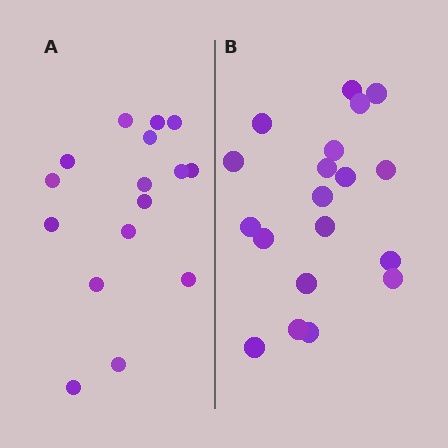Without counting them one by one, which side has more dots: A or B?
Region B (the right region) has more dots.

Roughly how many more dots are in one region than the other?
Region B has just a few more — roughly 2 or 3 more dots than region A.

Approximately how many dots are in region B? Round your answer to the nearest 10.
About 20 dots. (The exact count is 19, which rounds to 20.)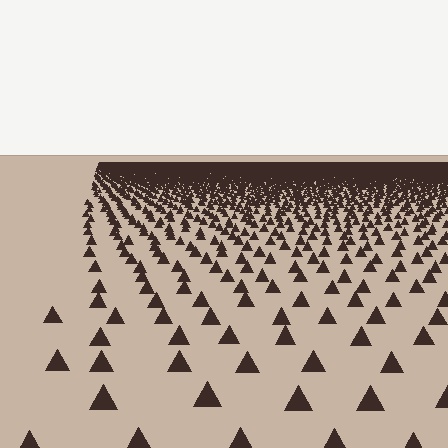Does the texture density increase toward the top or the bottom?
Density increases toward the top.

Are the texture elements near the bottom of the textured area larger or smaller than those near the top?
Larger. Near the bottom, elements are closer to the viewer and appear at a bigger on-screen size.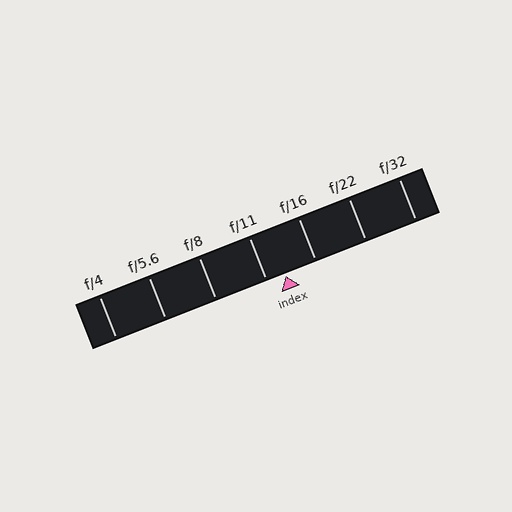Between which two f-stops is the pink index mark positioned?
The index mark is between f/11 and f/16.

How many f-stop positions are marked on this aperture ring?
There are 7 f-stop positions marked.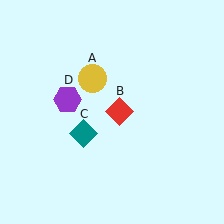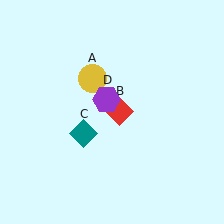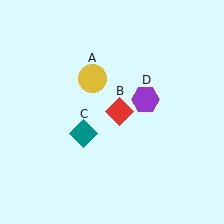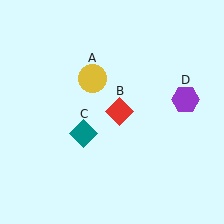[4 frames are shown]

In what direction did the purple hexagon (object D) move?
The purple hexagon (object D) moved right.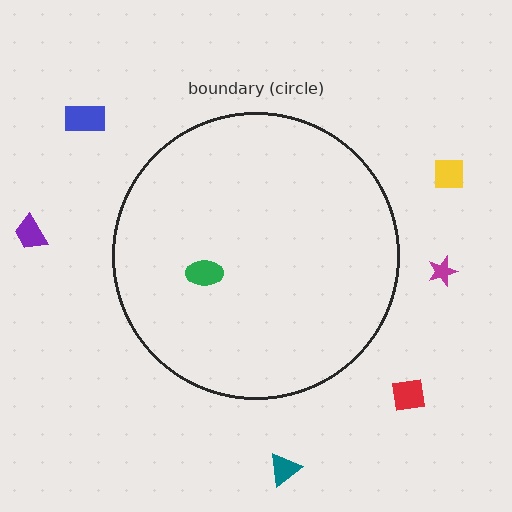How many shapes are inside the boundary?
1 inside, 6 outside.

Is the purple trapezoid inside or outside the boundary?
Outside.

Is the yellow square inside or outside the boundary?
Outside.